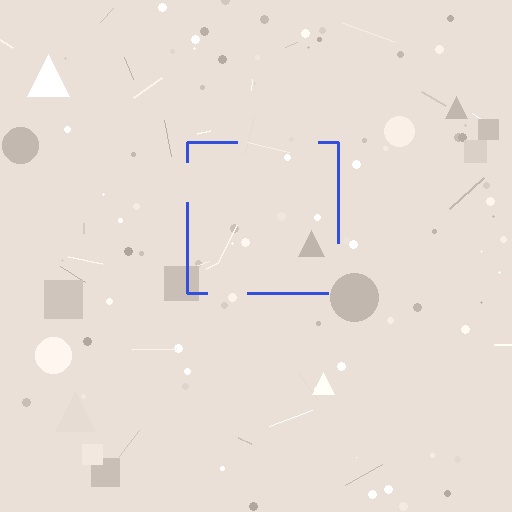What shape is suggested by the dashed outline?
The dashed outline suggests a square.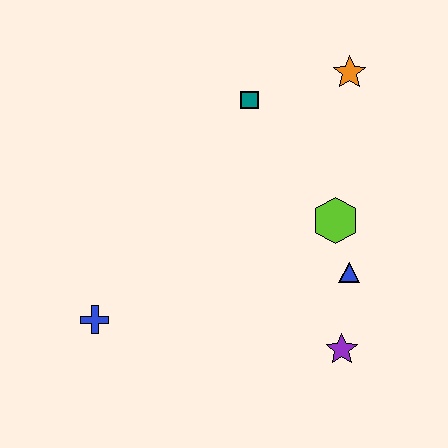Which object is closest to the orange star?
The teal square is closest to the orange star.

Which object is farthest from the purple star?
The orange star is farthest from the purple star.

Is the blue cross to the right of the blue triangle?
No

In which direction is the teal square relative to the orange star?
The teal square is to the left of the orange star.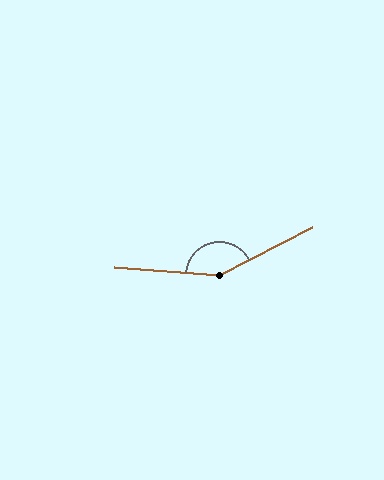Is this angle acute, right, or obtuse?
It is obtuse.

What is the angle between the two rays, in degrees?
Approximately 148 degrees.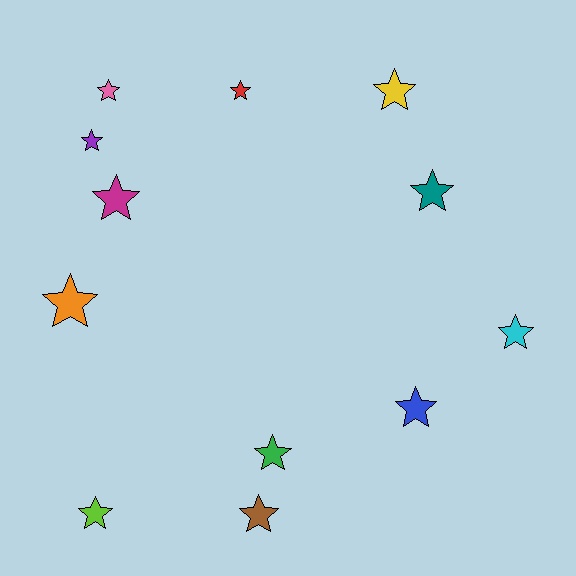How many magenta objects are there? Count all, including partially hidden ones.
There is 1 magenta object.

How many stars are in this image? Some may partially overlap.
There are 12 stars.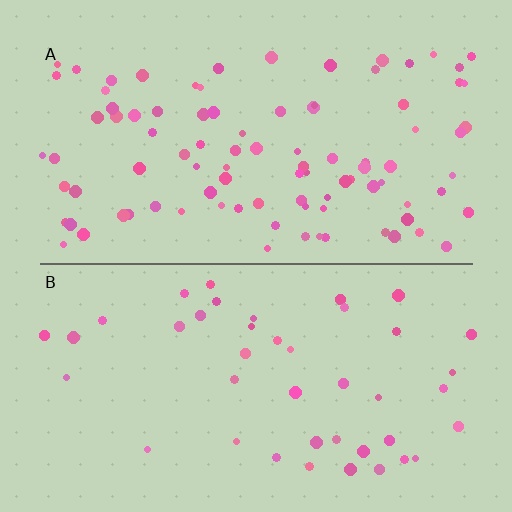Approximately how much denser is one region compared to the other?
Approximately 2.2× — region A over region B.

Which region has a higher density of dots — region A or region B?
A (the top).